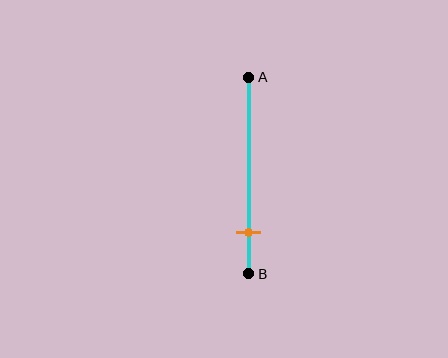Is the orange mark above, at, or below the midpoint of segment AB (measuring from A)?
The orange mark is below the midpoint of segment AB.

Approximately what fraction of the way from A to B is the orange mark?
The orange mark is approximately 80% of the way from A to B.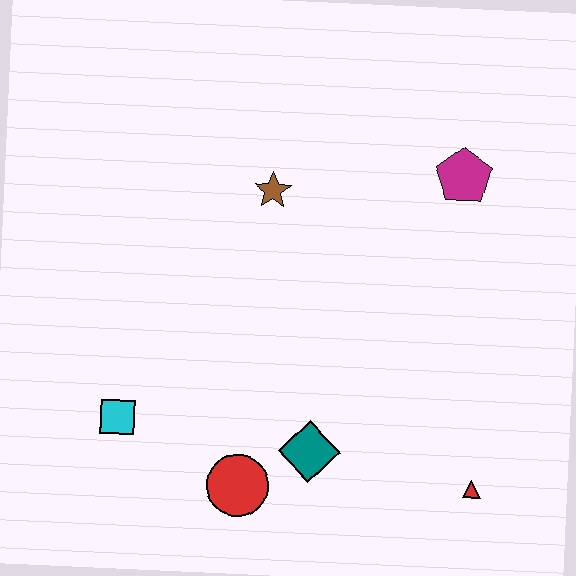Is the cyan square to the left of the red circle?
Yes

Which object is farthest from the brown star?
The red triangle is farthest from the brown star.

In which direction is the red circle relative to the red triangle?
The red circle is to the left of the red triangle.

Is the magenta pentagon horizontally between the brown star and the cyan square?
No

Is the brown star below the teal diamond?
No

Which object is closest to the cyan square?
The red circle is closest to the cyan square.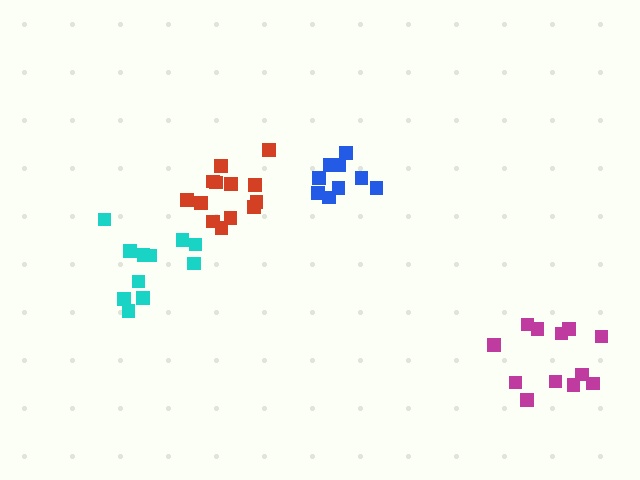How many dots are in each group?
Group 1: 9 dots, Group 2: 12 dots, Group 3: 13 dots, Group 4: 11 dots (45 total).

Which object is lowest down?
The magenta cluster is bottommost.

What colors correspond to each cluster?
The clusters are colored: blue, magenta, red, cyan.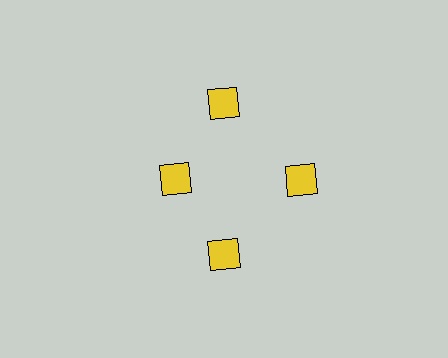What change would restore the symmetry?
The symmetry would be restored by moving it outward, back onto the ring so that all 4 squares sit at equal angles and equal distance from the center.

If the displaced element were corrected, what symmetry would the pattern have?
It would have 4-fold rotational symmetry — the pattern would map onto itself every 90 degrees.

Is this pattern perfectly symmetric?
No. The 4 yellow squares are arranged in a ring, but one element near the 9 o'clock position is pulled inward toward the center, breaking the 4-fold rotational symmetry.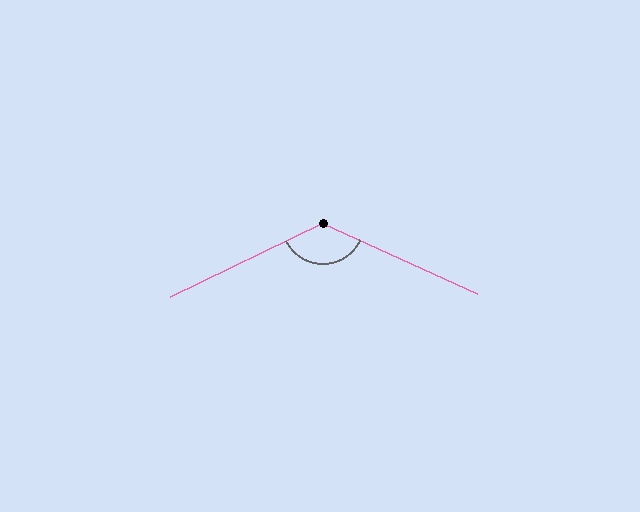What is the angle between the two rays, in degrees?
Approximately 130 degrees.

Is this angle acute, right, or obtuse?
It is obtuse.